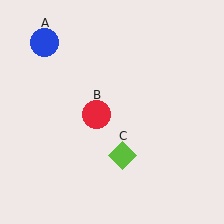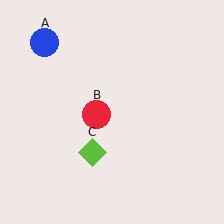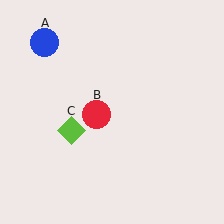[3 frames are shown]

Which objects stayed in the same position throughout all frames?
Blue circle (object A) and red circle (object B) remained stationary.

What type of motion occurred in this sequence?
The lime diamond (object C) rotated clockwise around the center of the scene.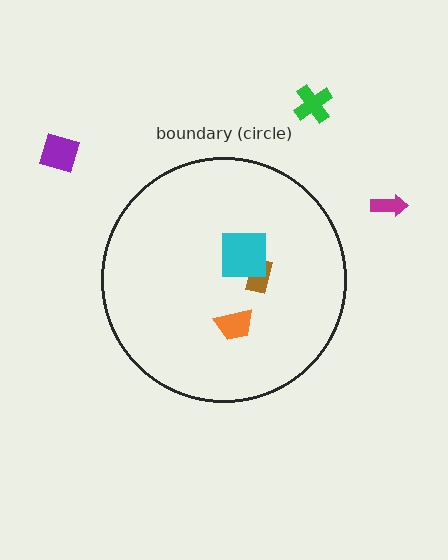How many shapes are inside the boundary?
3 inside, 3 outside.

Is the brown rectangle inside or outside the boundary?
Inside.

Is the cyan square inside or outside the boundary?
Inside.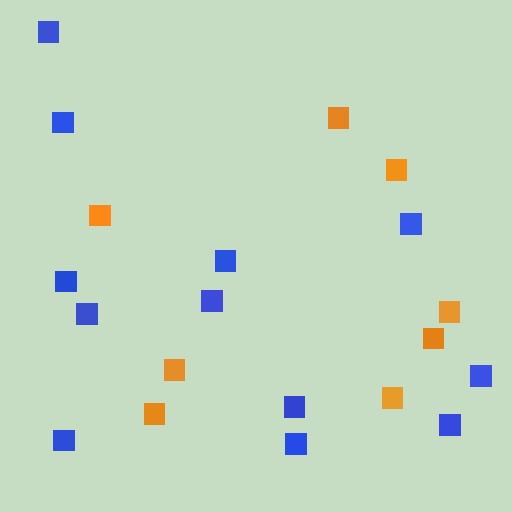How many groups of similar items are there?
There are 2 groups: one group of blue squares (12) and one group of orange squares (8).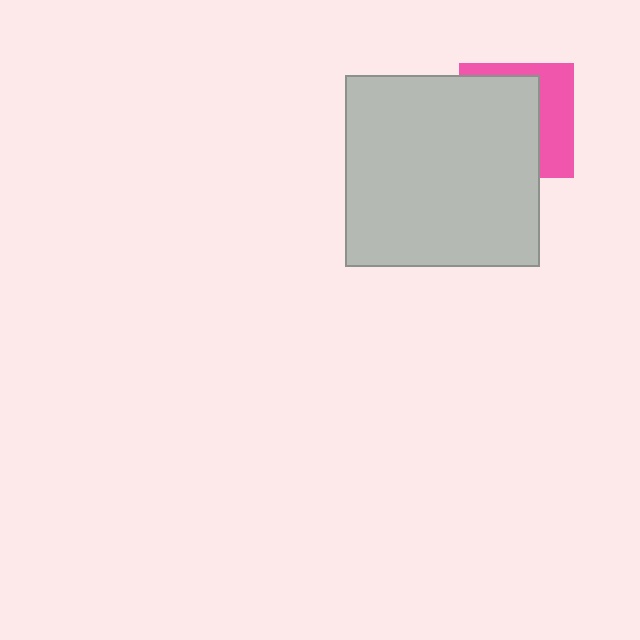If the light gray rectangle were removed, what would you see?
You would see the complete pink square.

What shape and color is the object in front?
The object in front is a light gray rectangle.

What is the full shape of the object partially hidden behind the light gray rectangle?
The partially hidden object is a pink square.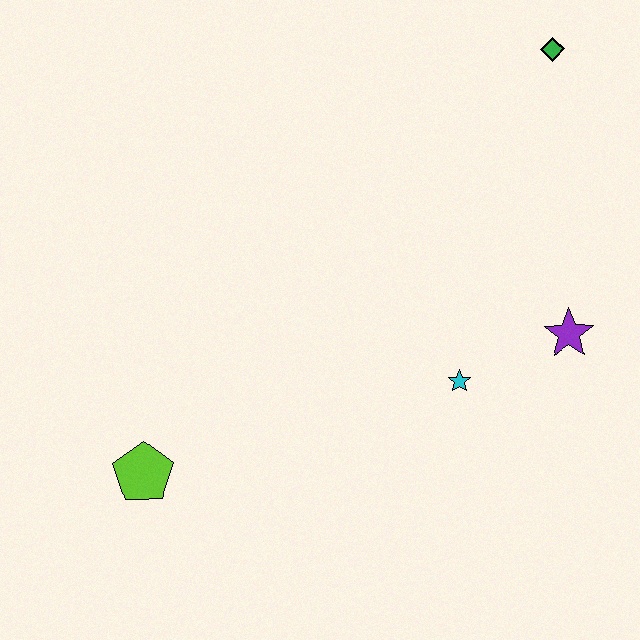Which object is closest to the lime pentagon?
The cyan star is closest to the lime pentagon.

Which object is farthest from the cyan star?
The green diamond is farthest from the cyan star.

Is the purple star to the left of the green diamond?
No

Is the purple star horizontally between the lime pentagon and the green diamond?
No